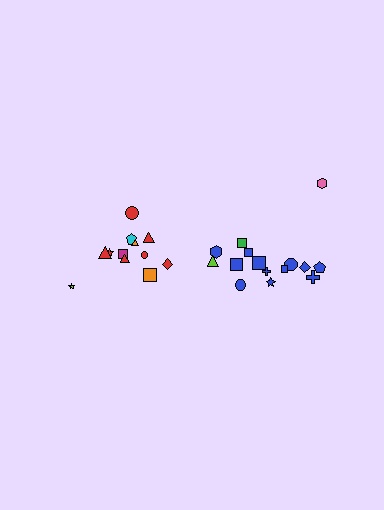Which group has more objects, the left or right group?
The right group.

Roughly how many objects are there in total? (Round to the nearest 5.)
Roughly 25 objects in total.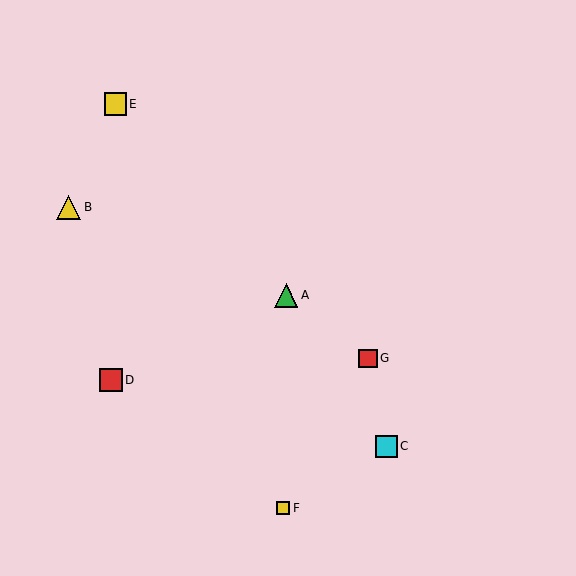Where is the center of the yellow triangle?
The center of the yellow triangle is at (69, 207).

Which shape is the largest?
The yellow triangle (labeled B) is the largest.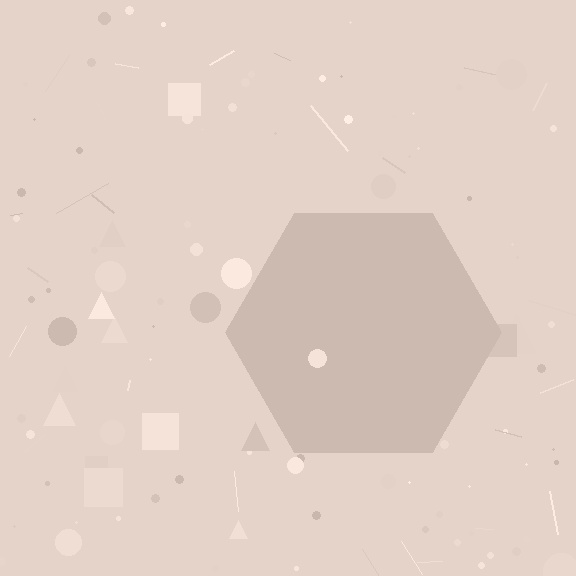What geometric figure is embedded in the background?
A hexagon is embedded in the background.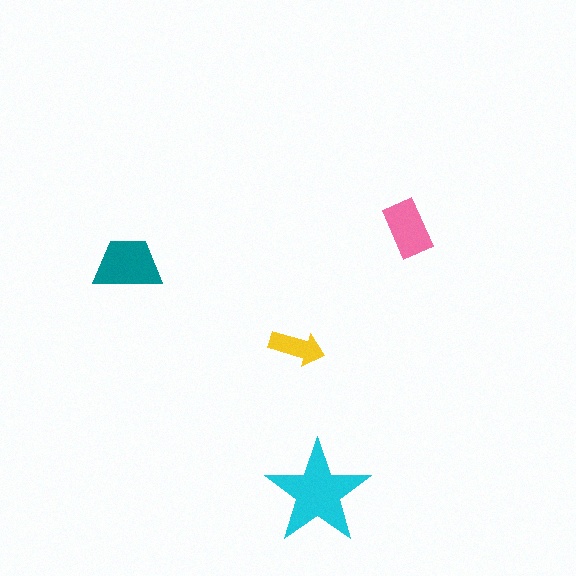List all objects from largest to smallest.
The cyan star, the teal trapezoid, the pink rectangle, the yellow arrow.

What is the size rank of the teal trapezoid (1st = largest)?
2nd.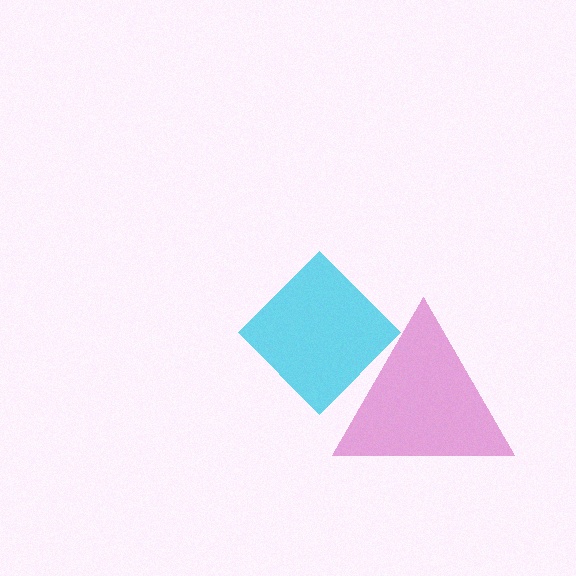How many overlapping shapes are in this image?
There are 2 overlapping shapes in the image.